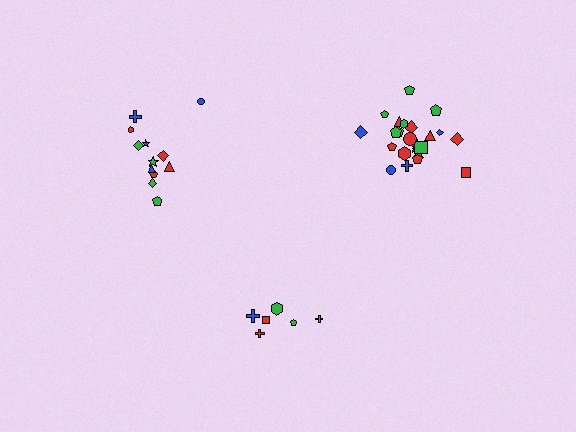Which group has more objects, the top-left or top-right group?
The top-right group.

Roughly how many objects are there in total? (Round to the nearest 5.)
Roughly 45 objects in total.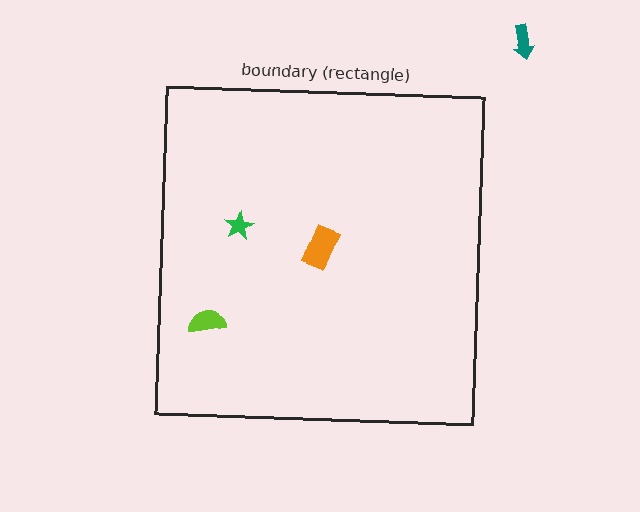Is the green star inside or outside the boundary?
Inside.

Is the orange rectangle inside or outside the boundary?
Inside.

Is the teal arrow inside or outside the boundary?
Outside.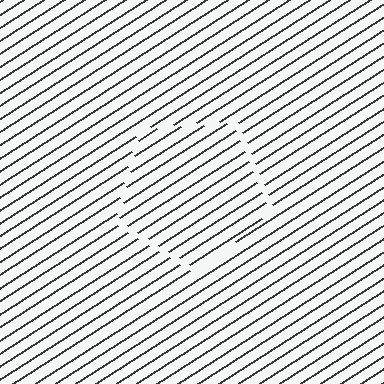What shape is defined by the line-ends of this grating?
An illusory pentagon. The interior of the shape contains the same grating, shifted by half a period — the contour is defined by the phase discontinuity where line-ends from the inner and outer gratings abut.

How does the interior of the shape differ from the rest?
The interior of the shape contains the same grating, shifted by half a period — the contour is defined by the phase discontinuity where line-ends from the inner and outer gratings abut.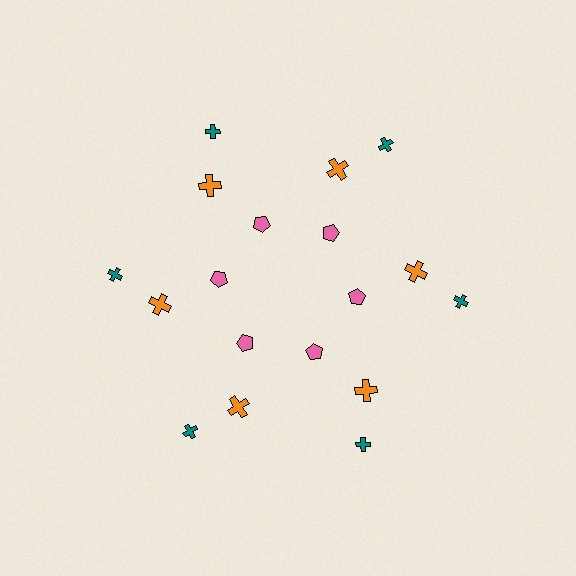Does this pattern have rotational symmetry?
Yes, this pattern has 6-fold rotational symmetry. It looks the same after rotating 60 degrees around the center.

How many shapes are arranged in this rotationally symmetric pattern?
There are 18 shapes, arranged in 6 groups of 3.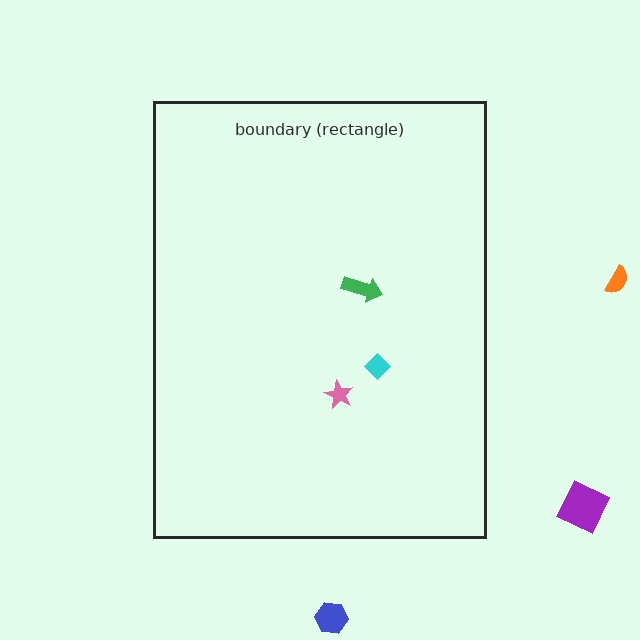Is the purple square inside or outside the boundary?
Outside.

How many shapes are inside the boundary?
3 inside, 3 outside.